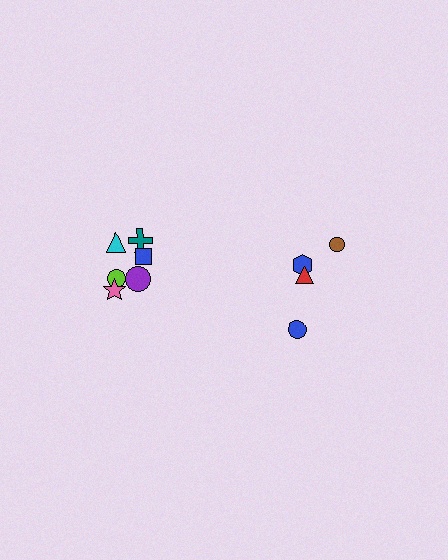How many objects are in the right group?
There are 4 objects.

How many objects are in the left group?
There are 7 objects.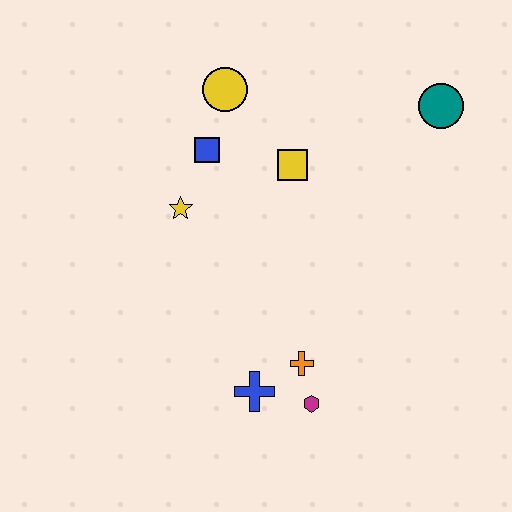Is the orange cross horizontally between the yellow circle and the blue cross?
No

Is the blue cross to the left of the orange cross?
Yes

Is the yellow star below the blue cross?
No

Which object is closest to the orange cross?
The magenta hexagon is closest to the orange cross.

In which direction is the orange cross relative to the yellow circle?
The orange cross is below the yellow circle.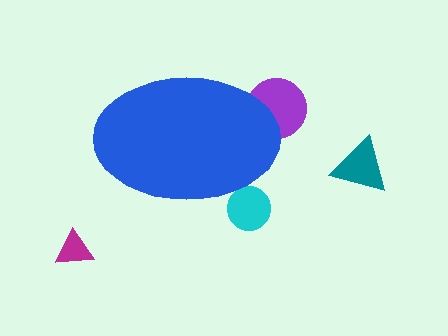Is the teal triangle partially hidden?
No, the teal triangle is fully visible.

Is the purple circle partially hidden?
Yes, the purple circle is partially hidden behind the blue ellipse.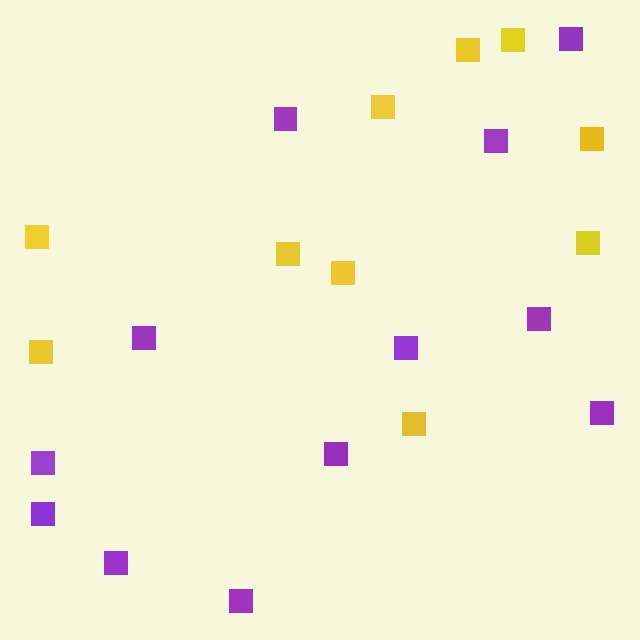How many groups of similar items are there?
There are 2 groups: one group of yellow squares (10) and one group of purple squares (12).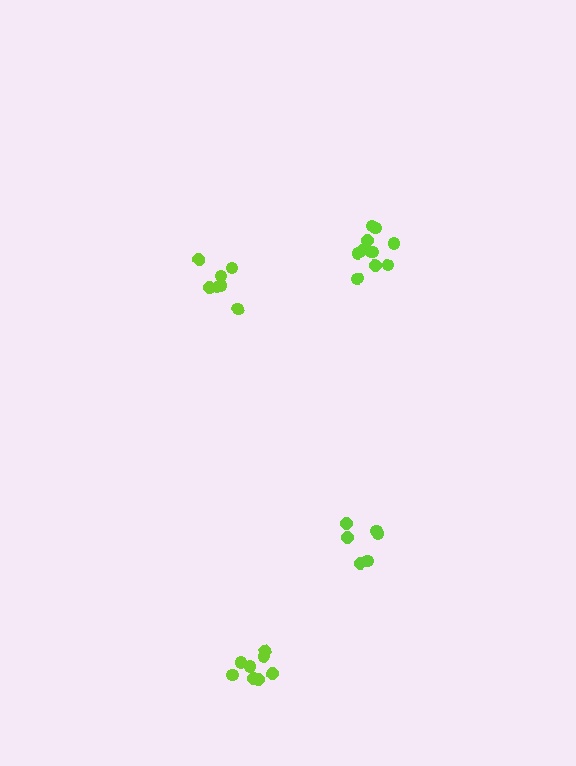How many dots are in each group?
Group 1: 11 dots, Group 2: 7 dots, Group 3: 6 dots, Group 4: 8 dots (32 total).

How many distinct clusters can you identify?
There are 4 distinct clusters.